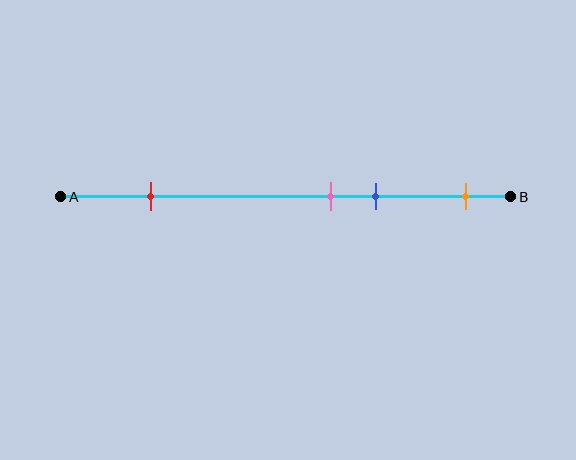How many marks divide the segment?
There are 4 marks dividing the segment.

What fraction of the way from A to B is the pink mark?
The pink mark is approximately 60% (0.6) of the way from A to B.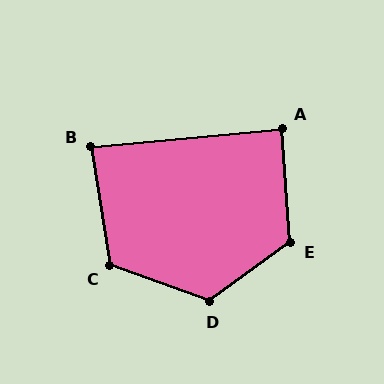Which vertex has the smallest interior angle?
B, at approximately 87 degrees.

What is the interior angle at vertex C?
Approximately 119 degrees (obtuse).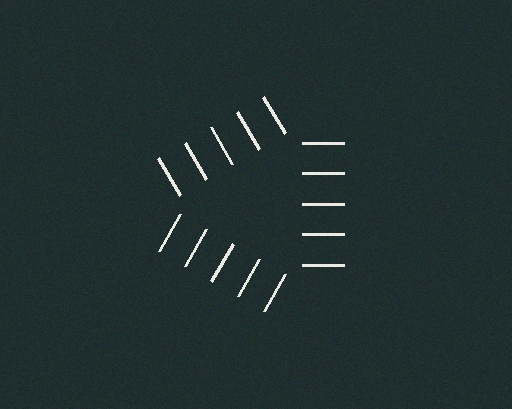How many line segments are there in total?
15 — 5 along each of the 3 edges.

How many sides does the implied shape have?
3 sides — the line-ends trace a triangle.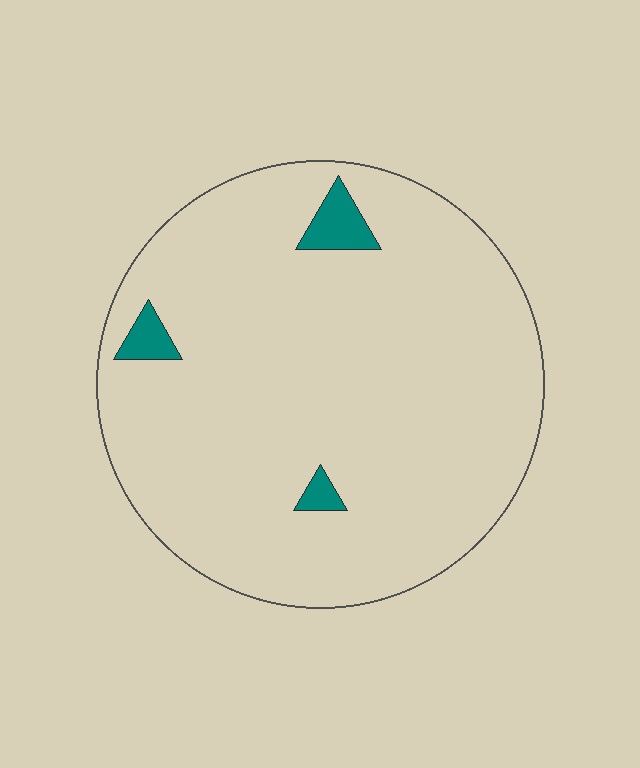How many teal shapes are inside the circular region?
3.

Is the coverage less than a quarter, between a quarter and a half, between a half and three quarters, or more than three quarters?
Less than a quarter.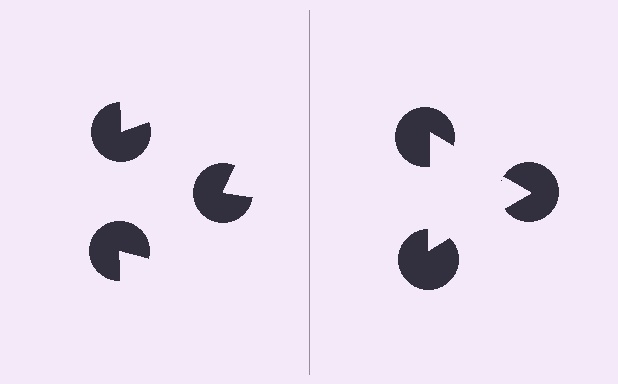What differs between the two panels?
The pac-man discs are positioned identically on both sides; only the wedge orientations differ. On the right they align to a triangle; on the left they are misaligned.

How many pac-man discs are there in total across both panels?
6 — 3 on each side.